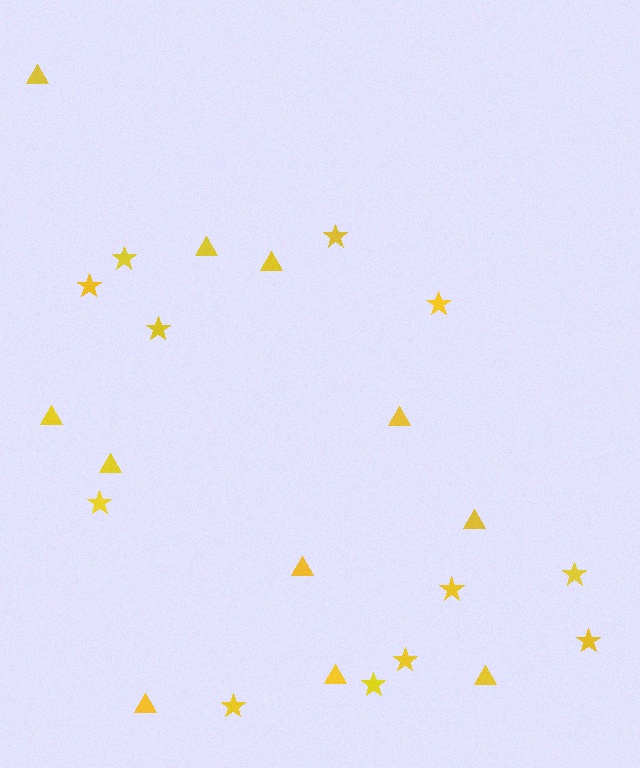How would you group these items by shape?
There are 2 groups: one group of stars (12) and one group of triangles (11).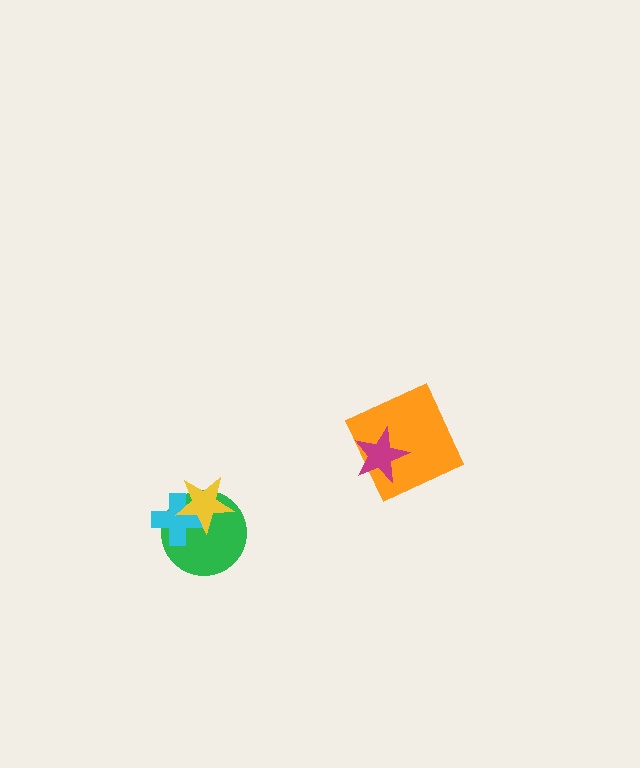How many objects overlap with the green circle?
2 objects overlap with the green circle.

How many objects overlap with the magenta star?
1 object overlaps with the magenta star.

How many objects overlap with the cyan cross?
2 objects overlap with the cyan cross.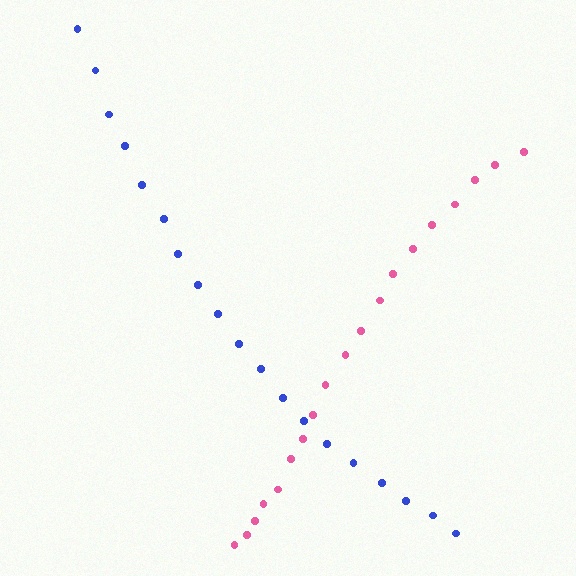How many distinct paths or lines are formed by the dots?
There are 2 distinct paths.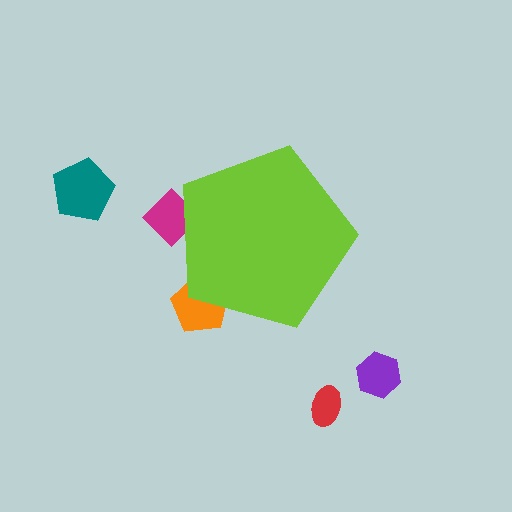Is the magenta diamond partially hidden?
Yes, the magenta diamond is partially hidden behind the lime pentagon.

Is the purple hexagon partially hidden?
No, the purple hexagon is fully visible.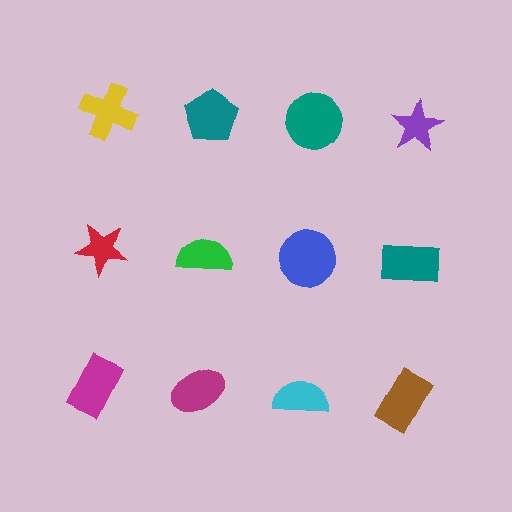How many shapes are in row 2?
4 shapes.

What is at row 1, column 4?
A purple star.